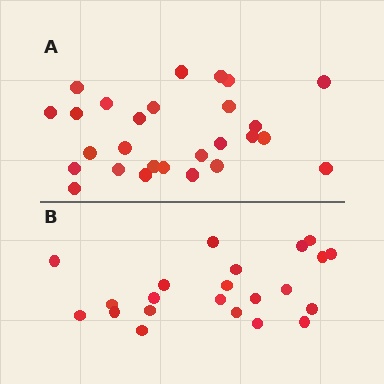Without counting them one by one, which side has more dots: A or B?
Region A (the top region) has more dots.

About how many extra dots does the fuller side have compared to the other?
Region A has about 5 more dots than region B.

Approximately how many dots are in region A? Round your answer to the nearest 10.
About 30 dots. (The exact count is 27, which rounds to 30.)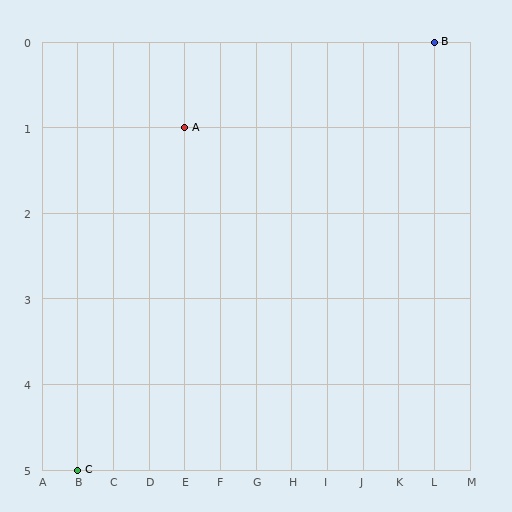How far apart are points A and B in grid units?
Points A and B are 7 columns and 1 row apart (about 7.1 grid units diagonally).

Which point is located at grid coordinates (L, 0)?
Point B is at (L, 0).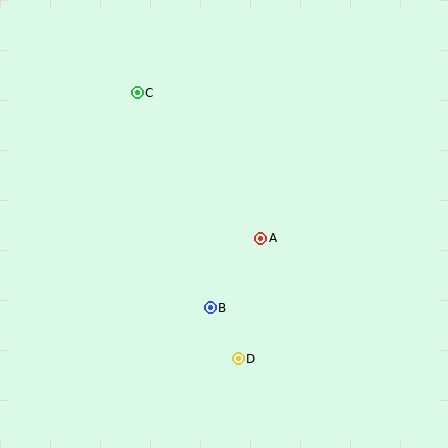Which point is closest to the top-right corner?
Point A is closest to the top-right corner.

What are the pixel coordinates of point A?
Point A is at (261, 238).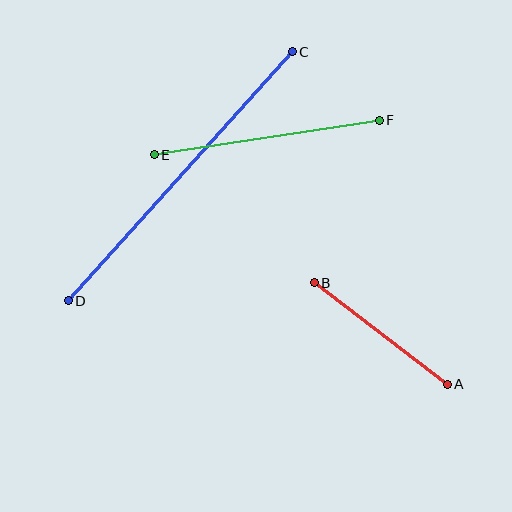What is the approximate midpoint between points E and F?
The midpoint is at approximately (267, 137) pixels.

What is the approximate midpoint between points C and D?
The midpoint is at approximately (180, 176) pixels.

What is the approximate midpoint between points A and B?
The midpoint is at approximately (381, 334) pixels.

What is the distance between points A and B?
The distance is approximately 168 pixels.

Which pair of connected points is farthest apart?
Points C and D are farthest apart.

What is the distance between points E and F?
The distance is approximately 227 pixels.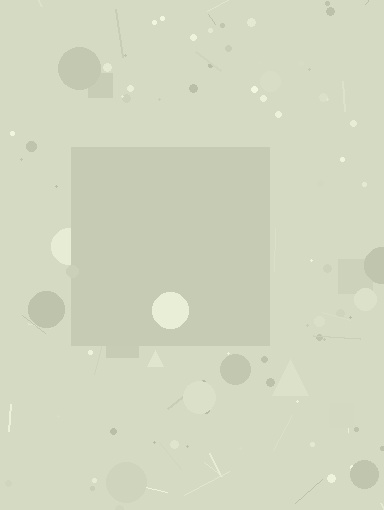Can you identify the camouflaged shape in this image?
The camouflaged shape is a square.